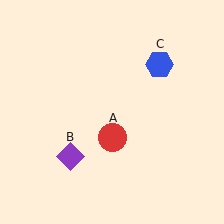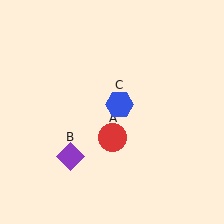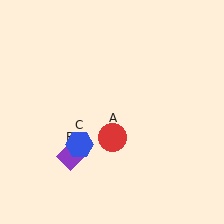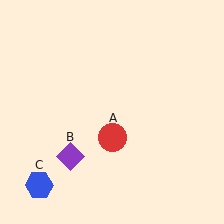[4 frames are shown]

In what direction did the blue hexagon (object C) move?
The blue hexagon (object C) moved down and to the left.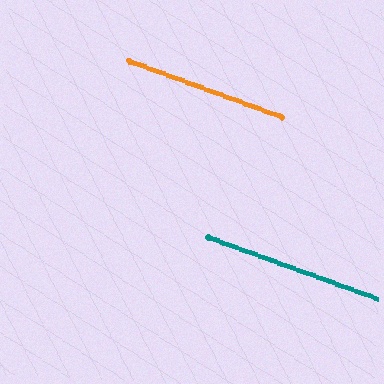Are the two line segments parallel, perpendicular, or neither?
Parallel — their directions differ by only 0.3°.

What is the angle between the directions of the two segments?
Approximately 0 degrees.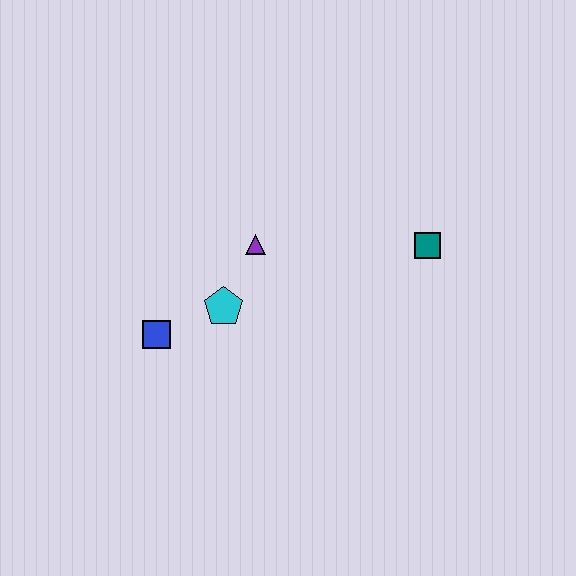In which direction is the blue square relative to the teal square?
The blue square is to the left of the teal square.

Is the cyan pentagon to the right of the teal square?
No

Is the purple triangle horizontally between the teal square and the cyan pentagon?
Yes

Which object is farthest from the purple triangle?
The teal square is farthest from the purple triangle.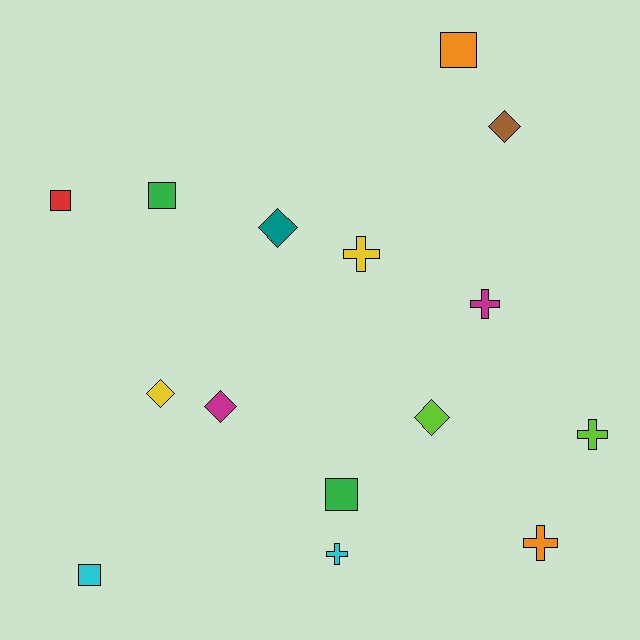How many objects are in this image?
There are 15 objects.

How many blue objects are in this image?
There are no blue objects.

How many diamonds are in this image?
There are 5 diamonds.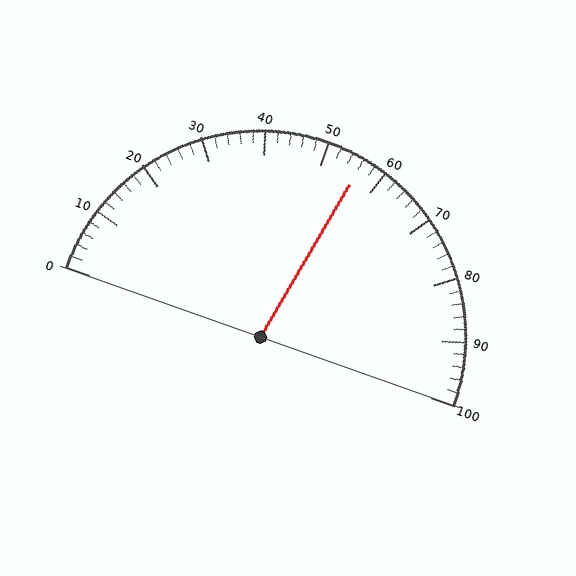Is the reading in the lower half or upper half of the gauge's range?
The reading is in the upper half of the range (0 to 100).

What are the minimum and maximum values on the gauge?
The gauge ranges from 0 to 100.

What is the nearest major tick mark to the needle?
The nearest major tick mark is 60.